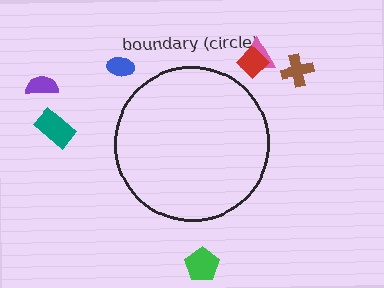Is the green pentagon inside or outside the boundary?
Outside.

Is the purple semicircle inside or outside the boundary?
Outside.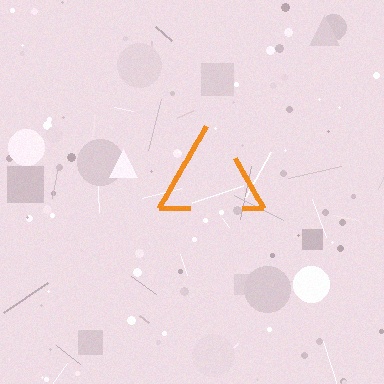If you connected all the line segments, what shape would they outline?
They would outline a triangle.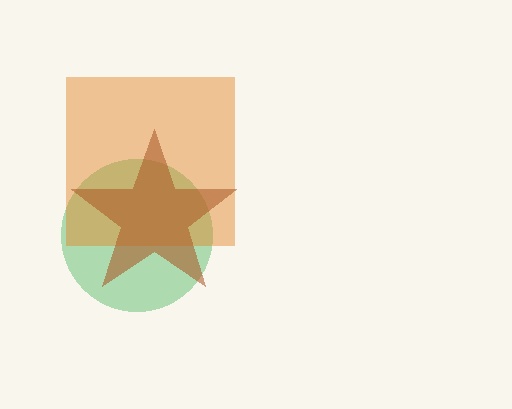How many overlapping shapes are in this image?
There are 3 overlapping shapes in the image.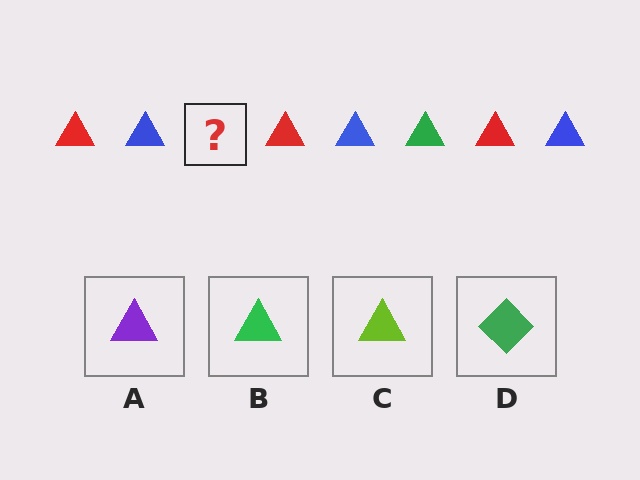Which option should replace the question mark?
Option B.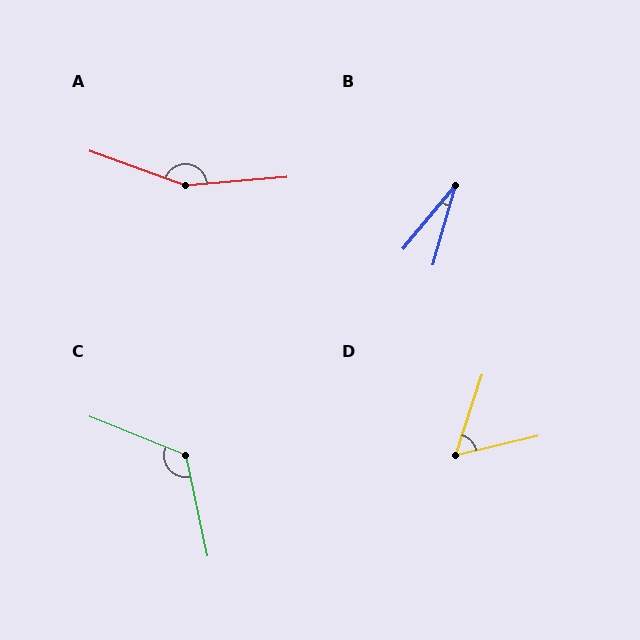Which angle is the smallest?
B, at approximately 24 degrees.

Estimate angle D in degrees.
Approximately 58 degrees.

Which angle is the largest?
A, at approximately 155 degrees.